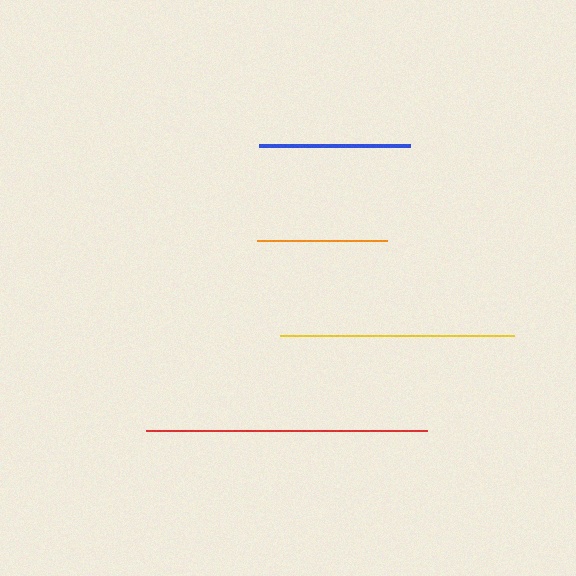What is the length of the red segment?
The red segment is approximately 281 pixels long.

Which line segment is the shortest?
The orange line is the shortest at approximately 130 pixels.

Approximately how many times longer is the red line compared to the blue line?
The red line is approximately 1.9 times the length of the blue line.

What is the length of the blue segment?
The blue segment is approximately 152 pixels long.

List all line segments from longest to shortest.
From longest to shortest: red, yellow, blue, orange.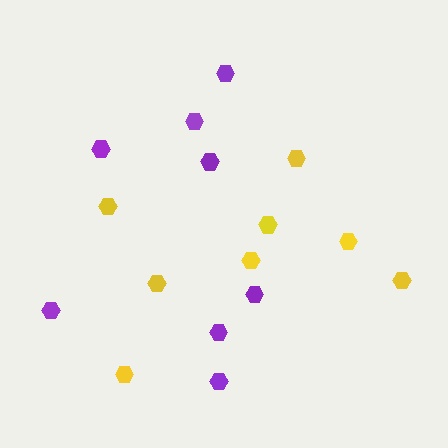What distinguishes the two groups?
There are 2 groups: one group of purple hexagons (8) and one group of yellow hexagons (8).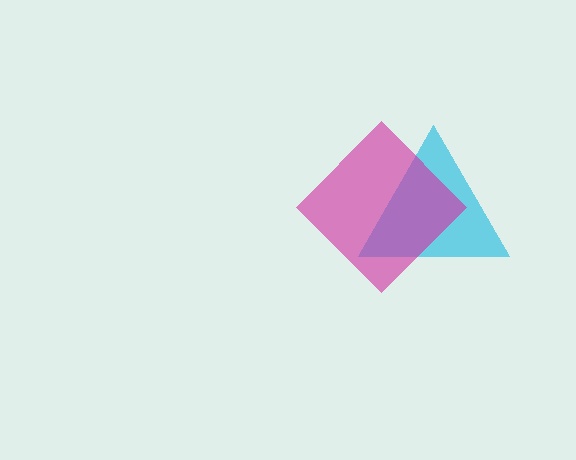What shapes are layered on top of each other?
The layered shapes are: a cyan triangle, a magenta diamond.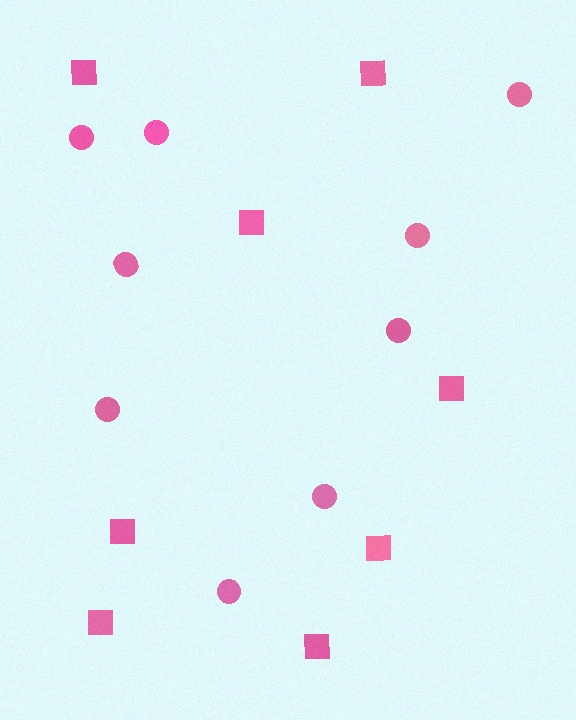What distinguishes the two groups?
There are 2 groups: one group of squares (8) and one group of circles (9).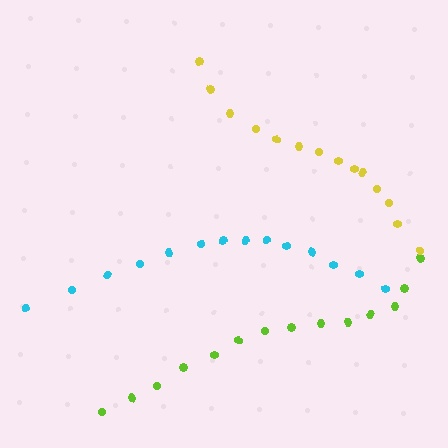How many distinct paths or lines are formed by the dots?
There are 3 distinct paths.